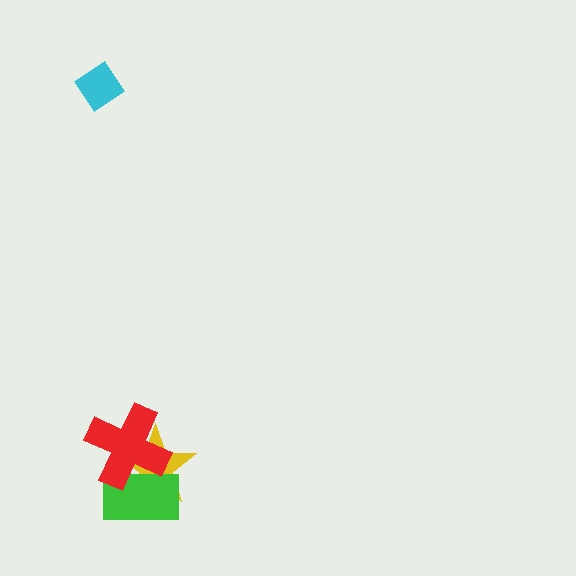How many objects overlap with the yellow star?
2 objects overlap with the yellow star.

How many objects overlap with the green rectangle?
2 objects overlap with the green rectangle.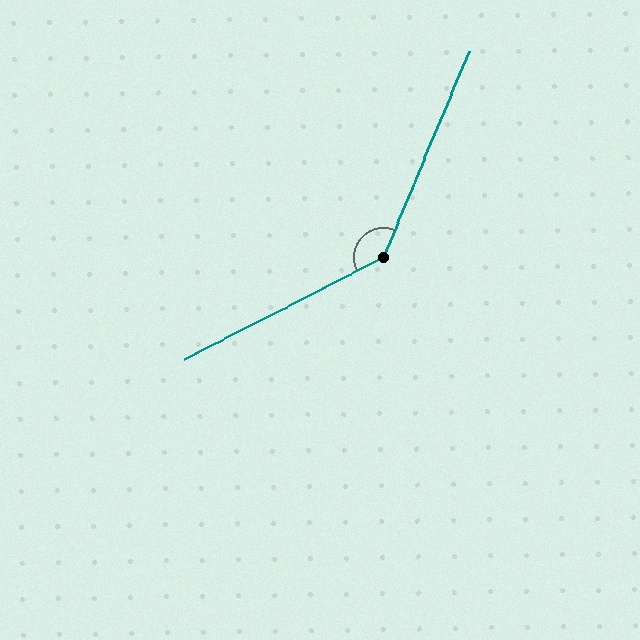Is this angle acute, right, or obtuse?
It is obtuse.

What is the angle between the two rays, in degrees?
Approximately 140 degrees.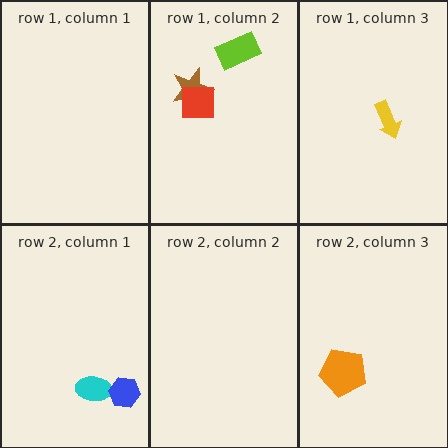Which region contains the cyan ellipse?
The row 2, column 1 region.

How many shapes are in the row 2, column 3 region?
1.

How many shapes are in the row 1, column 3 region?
1.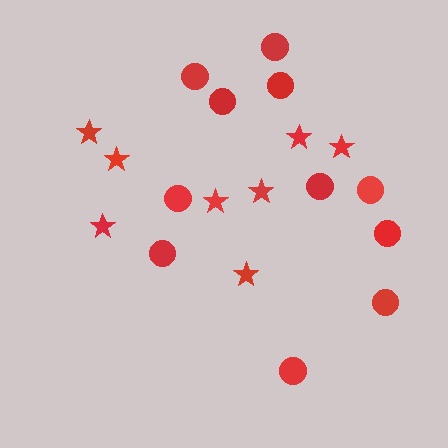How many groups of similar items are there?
There are 2 groups: one group of stars (8) and one group of circles (11).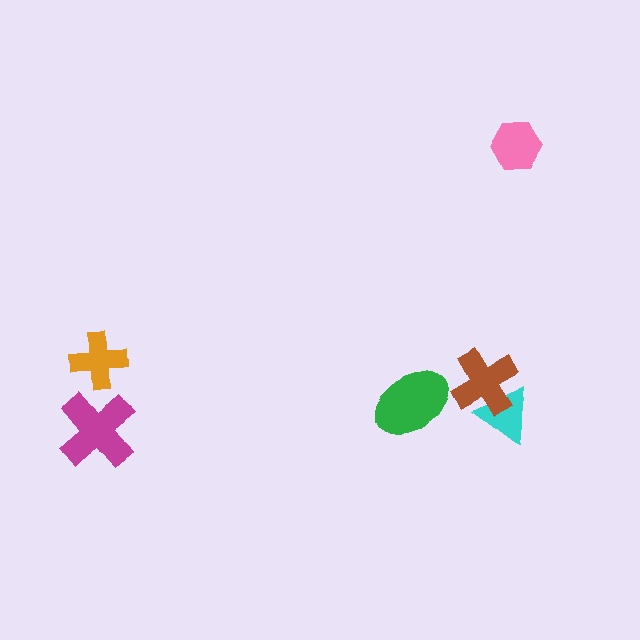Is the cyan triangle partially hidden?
Yes, it is partially covered by another shape.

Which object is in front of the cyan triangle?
The brown cross is in front of the cyan triangle.